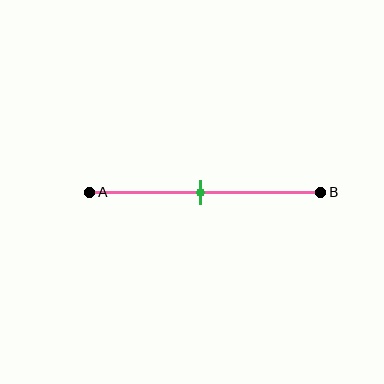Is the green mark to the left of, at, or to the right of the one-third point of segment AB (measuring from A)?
The green mark is to the right of the one-third point of segment AB.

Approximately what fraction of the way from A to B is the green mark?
The green mark is approximately 50% of the way from A to B.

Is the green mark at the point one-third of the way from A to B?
No, the mark is at about 50% from A, not at the 33% one-third point.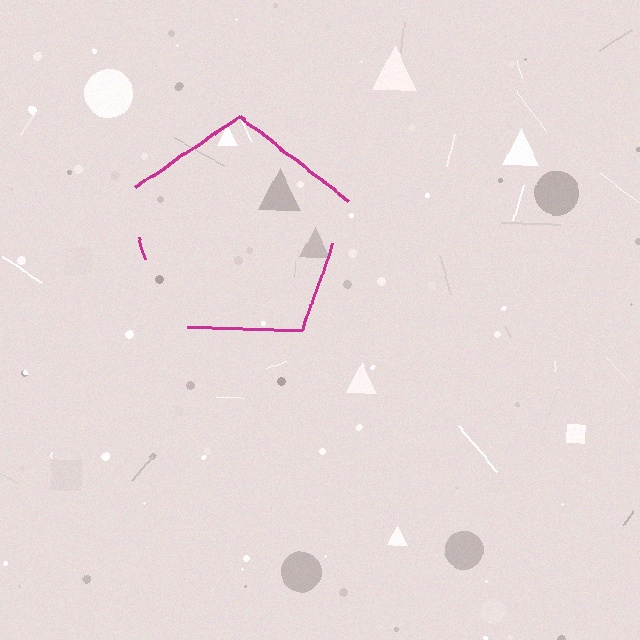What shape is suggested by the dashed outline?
The dashed outline suggests a pentagon.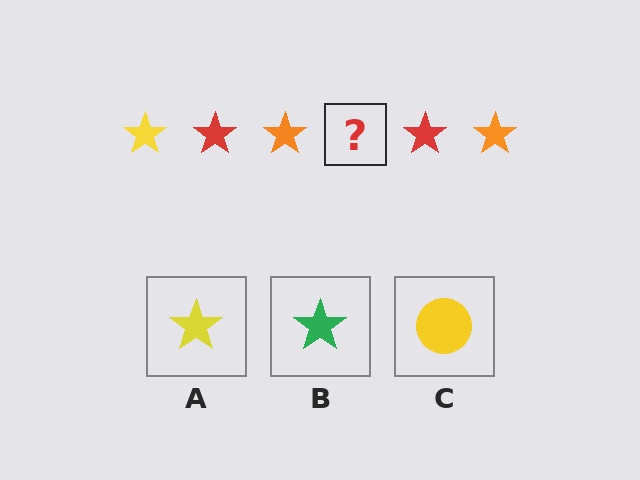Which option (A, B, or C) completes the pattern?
A.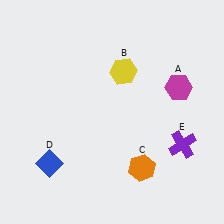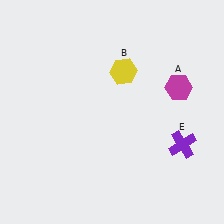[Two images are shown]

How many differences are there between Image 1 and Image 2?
There are 2 differences between the two images.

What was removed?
The blue diamond (D), the orange hexagon (C) were removed in Image 2.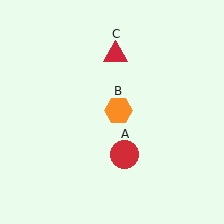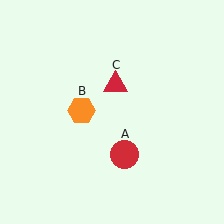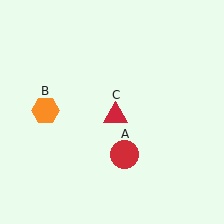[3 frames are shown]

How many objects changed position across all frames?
2 objects changed position: orange hexagon (object B), red triangle (object C).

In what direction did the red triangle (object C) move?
The red triangle (object C) moved down.